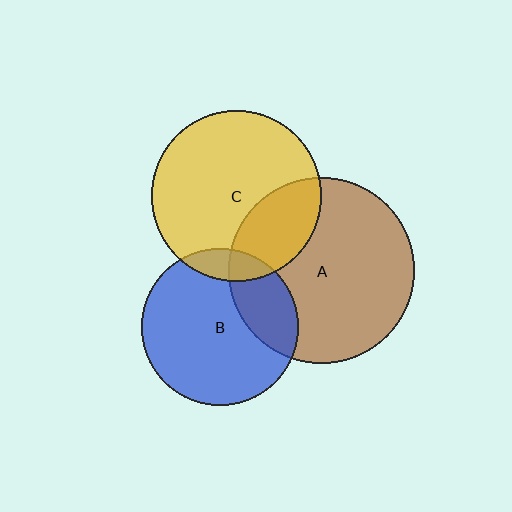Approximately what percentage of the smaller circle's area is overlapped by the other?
Approximately 25%.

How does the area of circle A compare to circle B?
Approximately 1.4 times.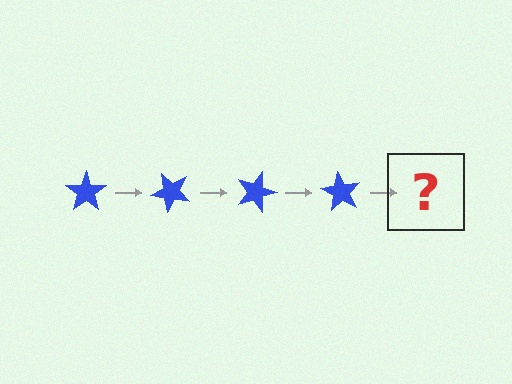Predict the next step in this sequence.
The next step is a blue star rotated 180 degrees.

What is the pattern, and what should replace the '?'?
The pattern is that the star rotates 45 degrees each step. The '?' should be a blue star rotated 180 degrees.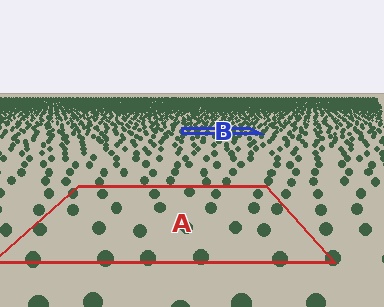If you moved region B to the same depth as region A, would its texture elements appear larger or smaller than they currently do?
They would appear larger. At a closer depth, the same texture elements are projected at a bigger on-screen size.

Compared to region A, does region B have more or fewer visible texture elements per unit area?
Region B has more texture elements per unit area — they are packed more densely because it is farther away.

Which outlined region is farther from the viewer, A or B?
Region B is farther from the viewer — the texture elements inside it appear smaller and more densely packed.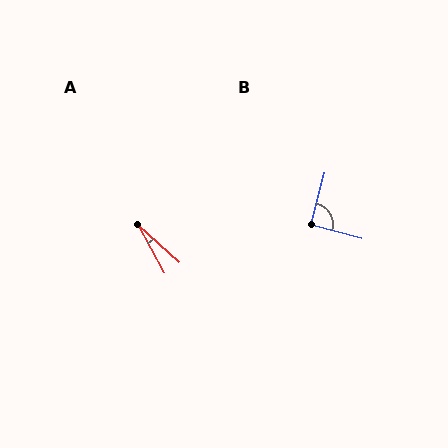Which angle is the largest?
B, at approximately 91 degrees.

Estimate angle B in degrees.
Approximately 91 degrees.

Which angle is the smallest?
A, at approximately 19 degrees.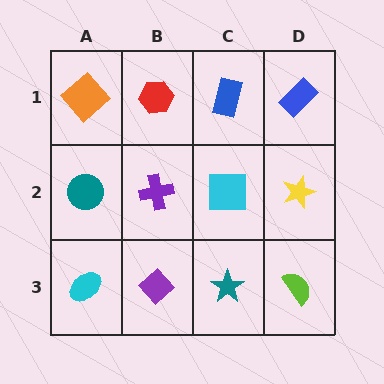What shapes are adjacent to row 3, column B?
A purple cross (row 2, column B), a cyan ellipse (row 3, column A), a teal star (row 3, column C).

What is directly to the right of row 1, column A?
A red hexagon.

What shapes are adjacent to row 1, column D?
A yellow star (row 2, column D), a blue rectangle (row 1, column C).